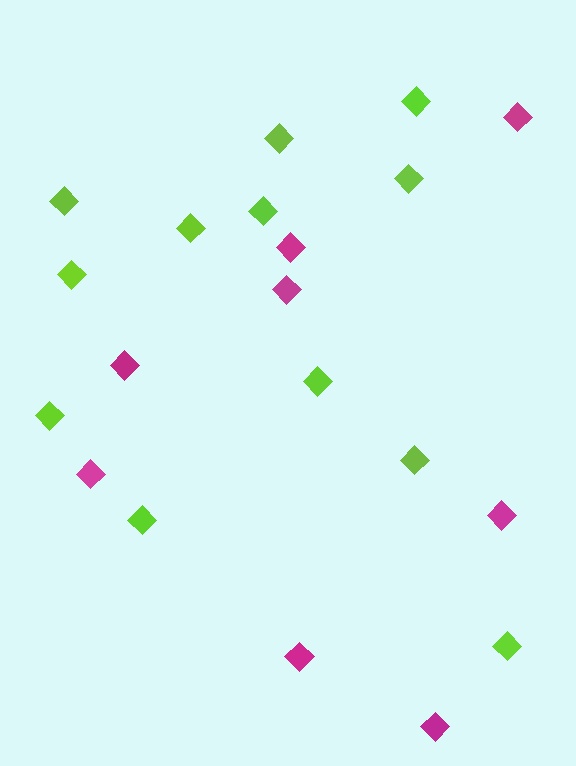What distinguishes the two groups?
There are 2 groups: one group of lime diamonds (12) and one group of magenta diamonds (8).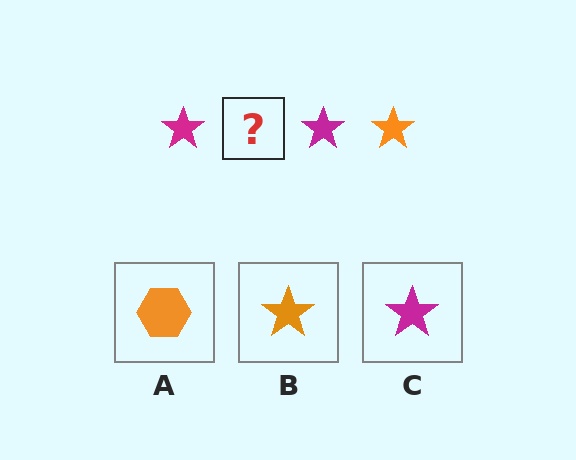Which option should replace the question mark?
Option B.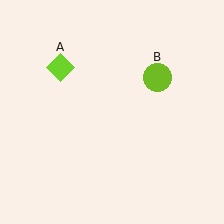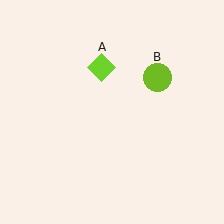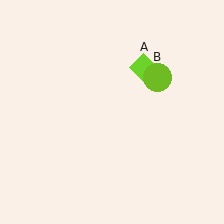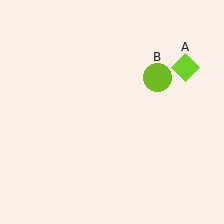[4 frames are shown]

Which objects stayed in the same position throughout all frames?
Lime circle (object B) remained stationary.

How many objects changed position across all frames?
1 object changed position: lime diamond (object A).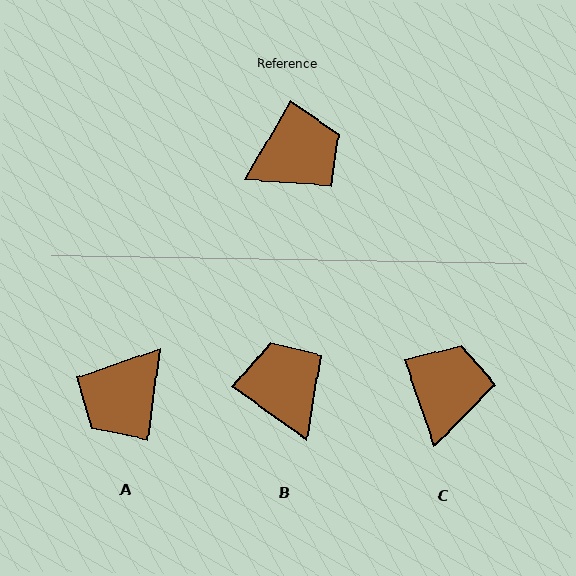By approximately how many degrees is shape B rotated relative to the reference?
Approximately 85 degrees counter-clockwise.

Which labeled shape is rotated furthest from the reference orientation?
A, about 157 degrees away.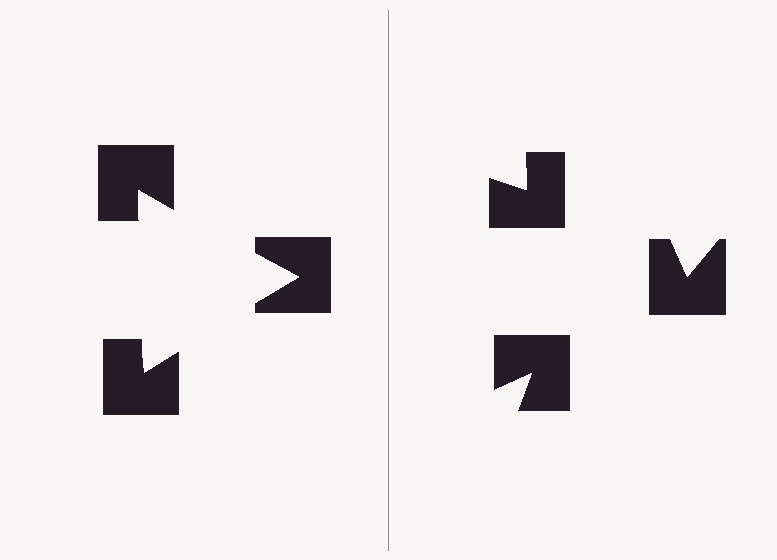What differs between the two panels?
The notched squares are positioned identically on both sides; only the wedge orientations differ. On the left they align to a triangle; on the right they are misaligned.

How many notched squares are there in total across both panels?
6 — 3 on each side.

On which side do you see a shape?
An illusory triangle appears on the left side. On the right side the wedge cuts are rotated, so no coherent shape forms.